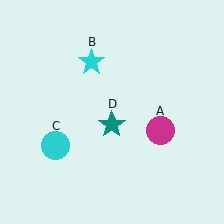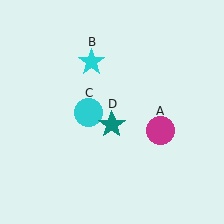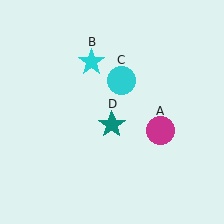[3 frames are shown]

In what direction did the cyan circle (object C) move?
The cyan circle (object C) moved up and to the right.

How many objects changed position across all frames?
1 object changed position: cyan circle (object C).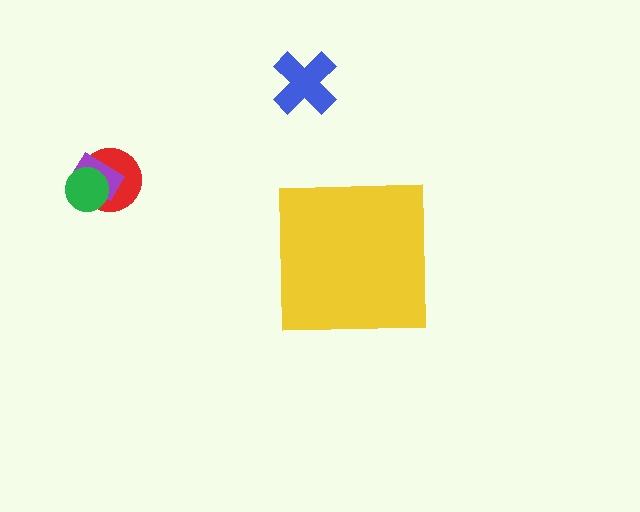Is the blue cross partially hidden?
No, the blue cross is fully visible.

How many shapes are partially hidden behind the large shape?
0 shapes are partially hidden.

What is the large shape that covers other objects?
A yellow square.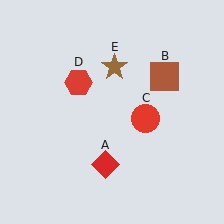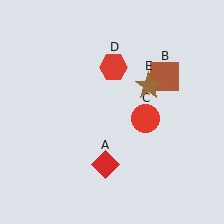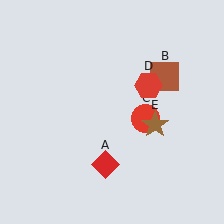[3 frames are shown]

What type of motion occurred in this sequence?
The red hexagon (object D), brown star (object E) rotated clockwise around the center of the scene.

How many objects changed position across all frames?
2 objects changed position: red hexagon (object D), brown star (object E).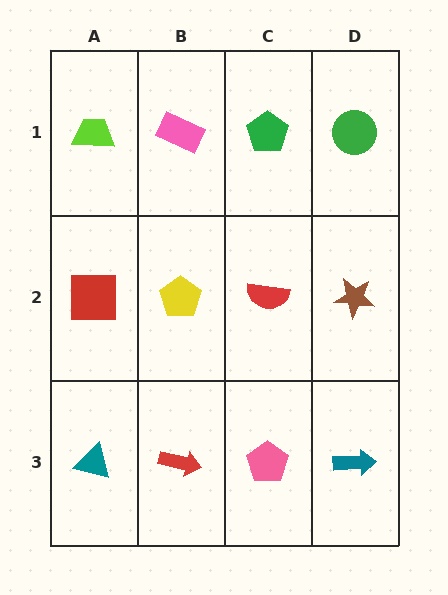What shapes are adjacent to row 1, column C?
A red semicircle (row 2, column C), a pink rectangle (row 1, column B), a green circle (row 1, column D).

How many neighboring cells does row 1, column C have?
3.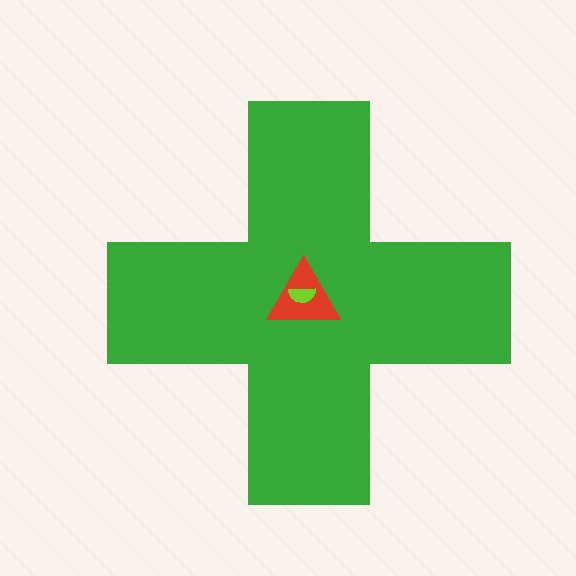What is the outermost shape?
The green cross.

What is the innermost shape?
The lime semicircle.